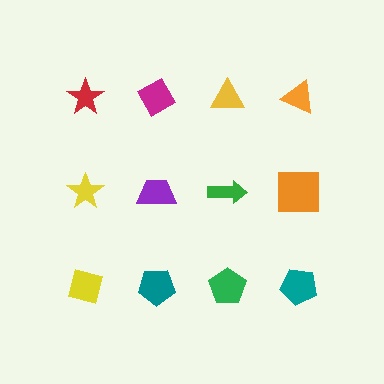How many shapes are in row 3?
4 shapes.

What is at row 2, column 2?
A purple trapezoid.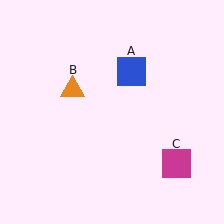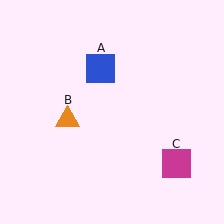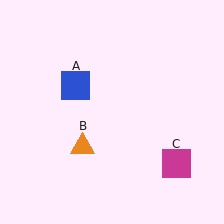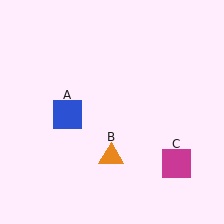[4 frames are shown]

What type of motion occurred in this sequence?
The blue square (object A), orange triangle (object B) rotated counterclockwise around the center of the scene.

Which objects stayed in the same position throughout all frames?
Magenta square (object C) remained stationary.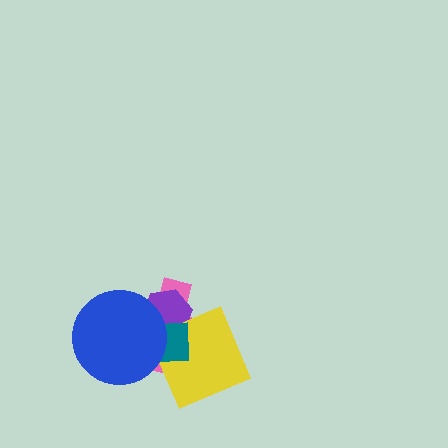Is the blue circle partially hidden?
No, no other shape covers it.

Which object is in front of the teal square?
The blue circle is in front of the teal square.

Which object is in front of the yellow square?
The teal square is in front of the yellow square.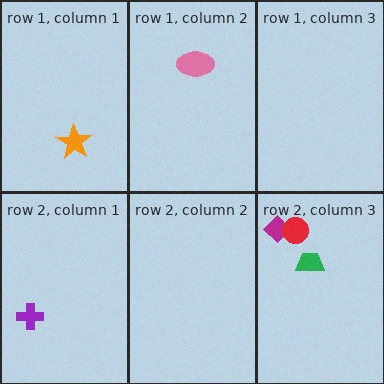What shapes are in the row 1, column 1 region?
The orange star.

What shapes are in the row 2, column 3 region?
The magenta diamond, the red circle, the green trapezoid.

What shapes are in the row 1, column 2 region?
The pink ellipse.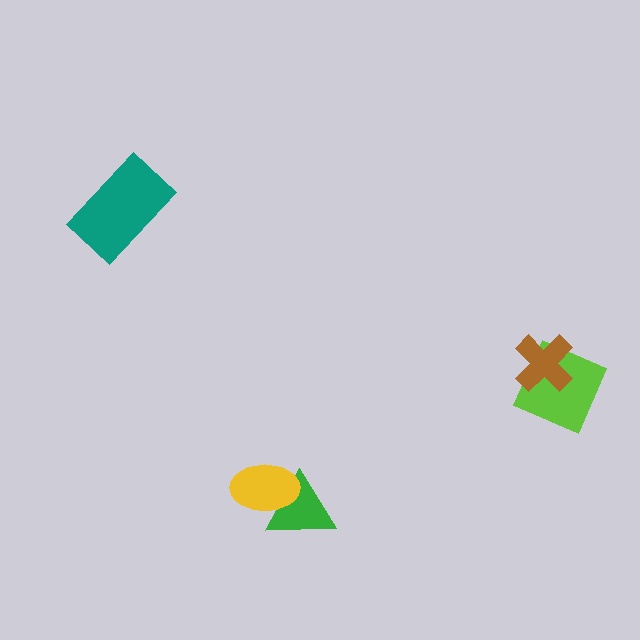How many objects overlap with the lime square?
1 object overlaps with the lime square.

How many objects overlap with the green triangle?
1 object overlaps with the green triangle.